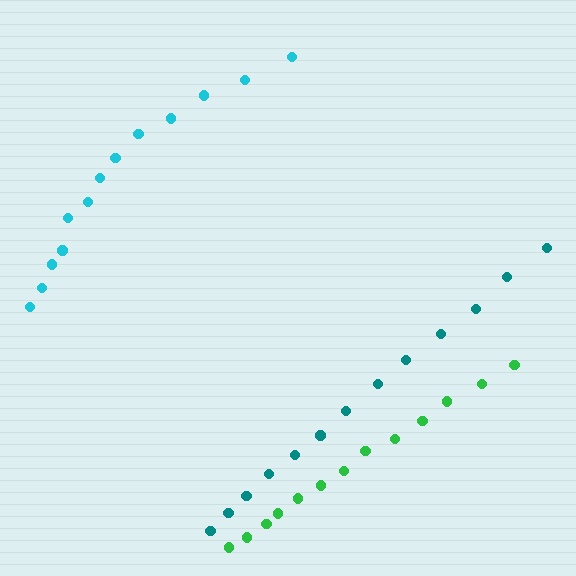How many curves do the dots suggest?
There are 3 distinct paths.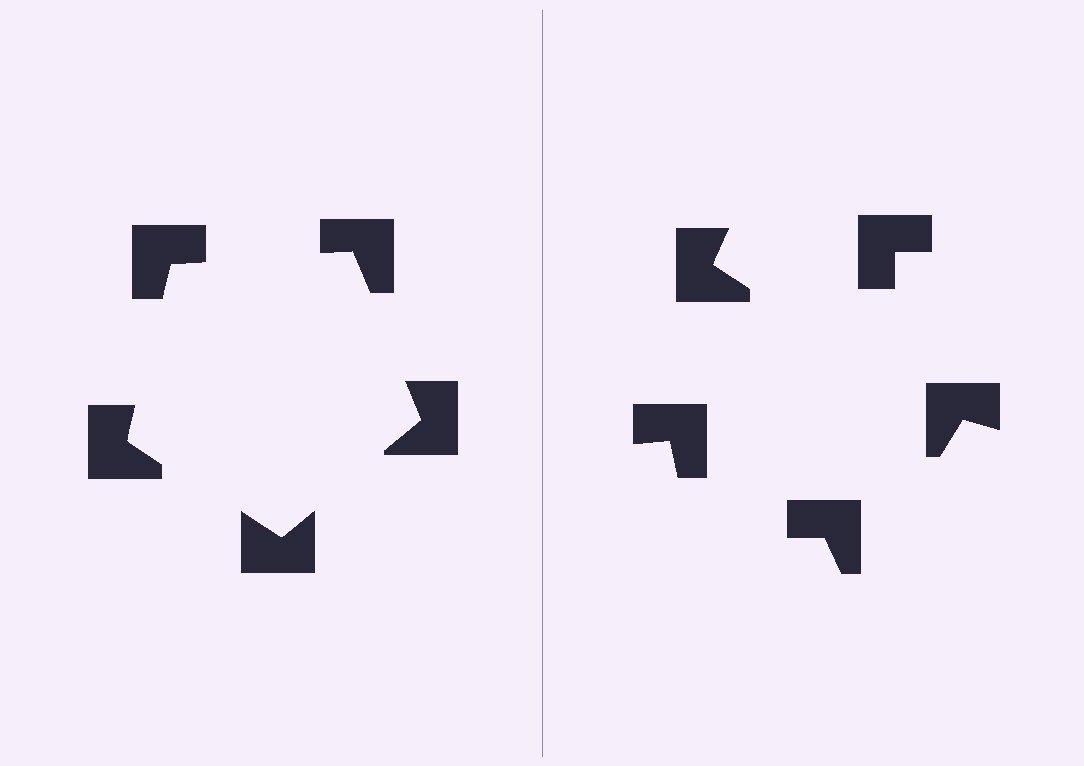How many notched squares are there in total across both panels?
10 — 5 on each side.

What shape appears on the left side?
An illusory pentagon.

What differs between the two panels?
The notched squares are positioned identically on both sides; only the wedge orientations differ. On the left they align to a pentagon; on the right they are misaligned.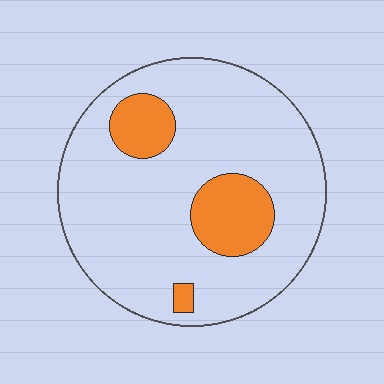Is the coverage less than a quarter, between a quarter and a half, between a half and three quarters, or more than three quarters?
Less than a quarter.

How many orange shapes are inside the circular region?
3.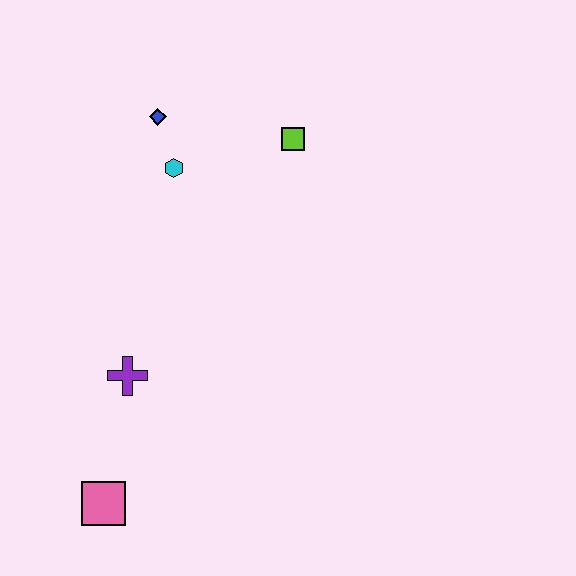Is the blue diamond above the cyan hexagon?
Yes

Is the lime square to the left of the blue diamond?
No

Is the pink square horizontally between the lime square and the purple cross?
No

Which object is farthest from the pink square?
The lime square is farthest from the pink square.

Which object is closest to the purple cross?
The pink square is closest to the purple cross.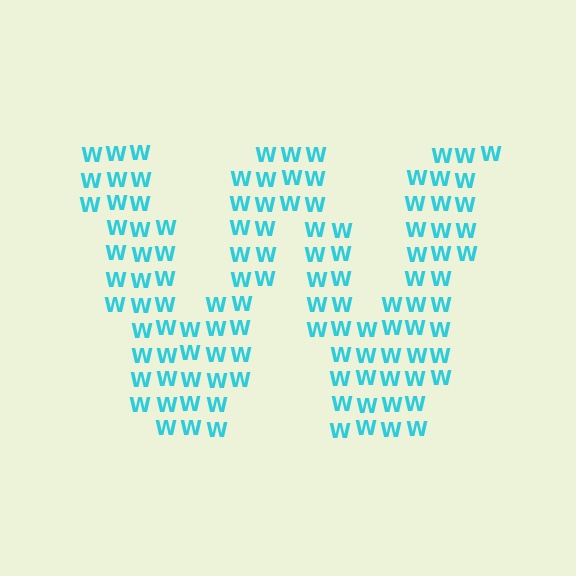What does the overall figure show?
The overall figure shows the letter W.